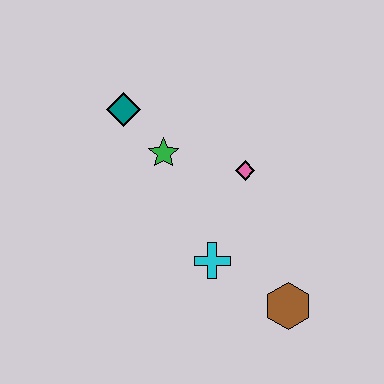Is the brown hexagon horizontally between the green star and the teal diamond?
No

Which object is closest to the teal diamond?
The green star is closest to the teal diamond.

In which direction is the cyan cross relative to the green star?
The cyan cross is below the green star.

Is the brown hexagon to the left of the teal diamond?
No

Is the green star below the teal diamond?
Yes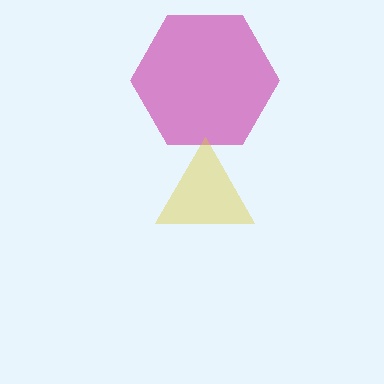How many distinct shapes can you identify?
There are 2 distinct shapes: a magenta hexagon, a yellow triangle.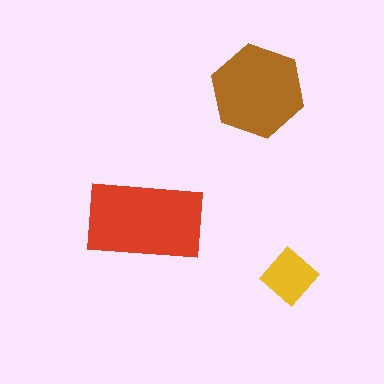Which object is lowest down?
The yellow diamond is bottommost.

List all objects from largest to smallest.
The red rectangle, the brown hexagon, the yellow diamond.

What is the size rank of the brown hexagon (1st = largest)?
2nd.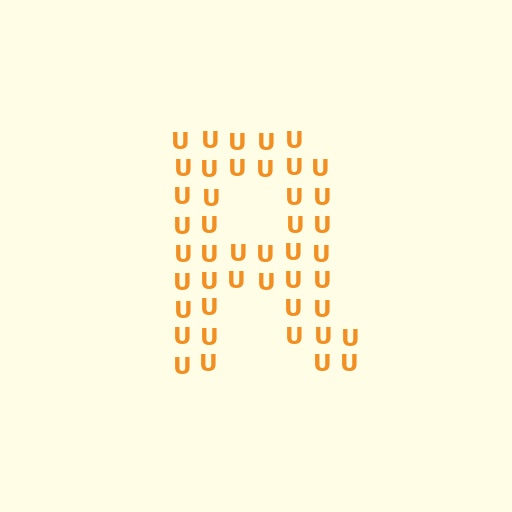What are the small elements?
The small elements are letter U's.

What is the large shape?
The large shape is the letter R.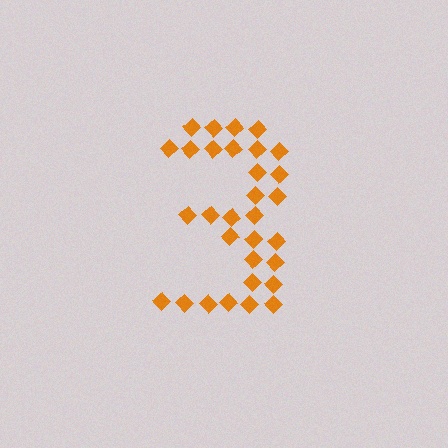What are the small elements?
The small elements are diamonds.